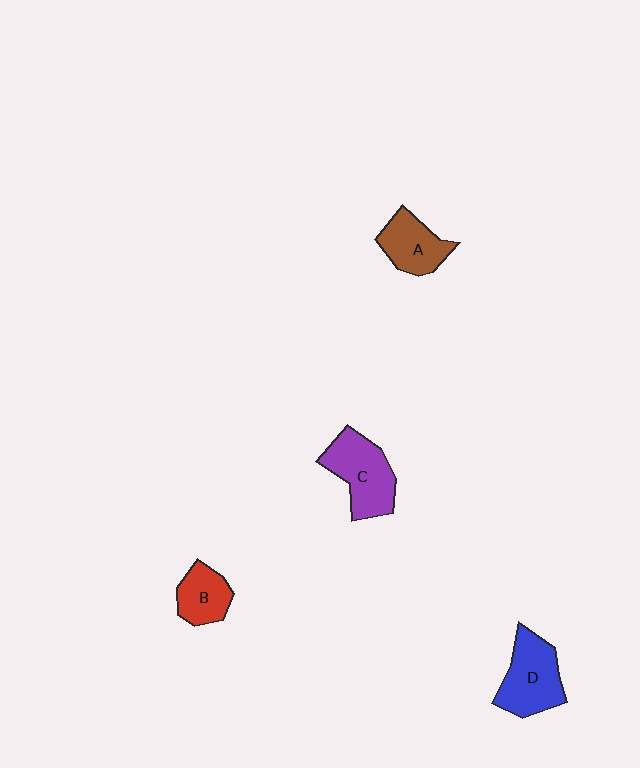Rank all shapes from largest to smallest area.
From largest to smallest: C (purple), D (blue), A (brown), B (red).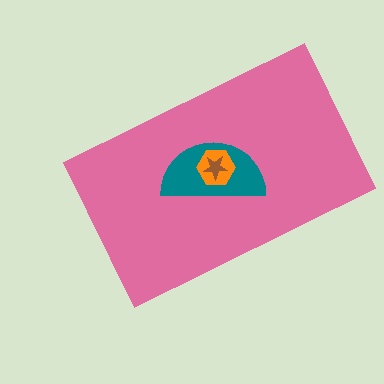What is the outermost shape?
The pink rectangle.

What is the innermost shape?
The brown star.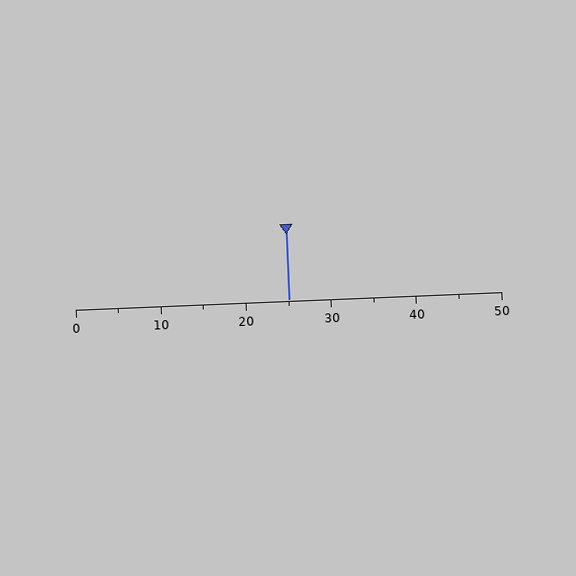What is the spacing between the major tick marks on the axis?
The major ticks are spaced 10 apart.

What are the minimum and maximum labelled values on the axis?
The axis runs from 0 to 50.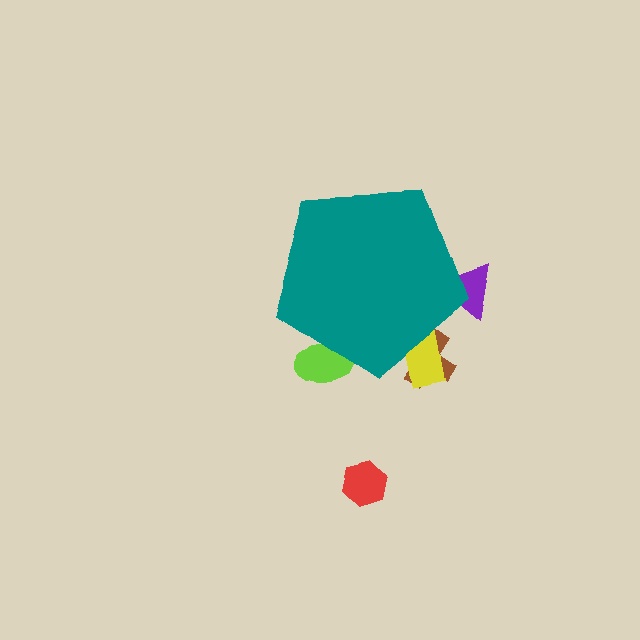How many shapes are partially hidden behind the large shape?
4 shapes are partially hidden.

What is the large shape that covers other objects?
A teal pentagon.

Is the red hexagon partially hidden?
No, the red hexagon is fully visible.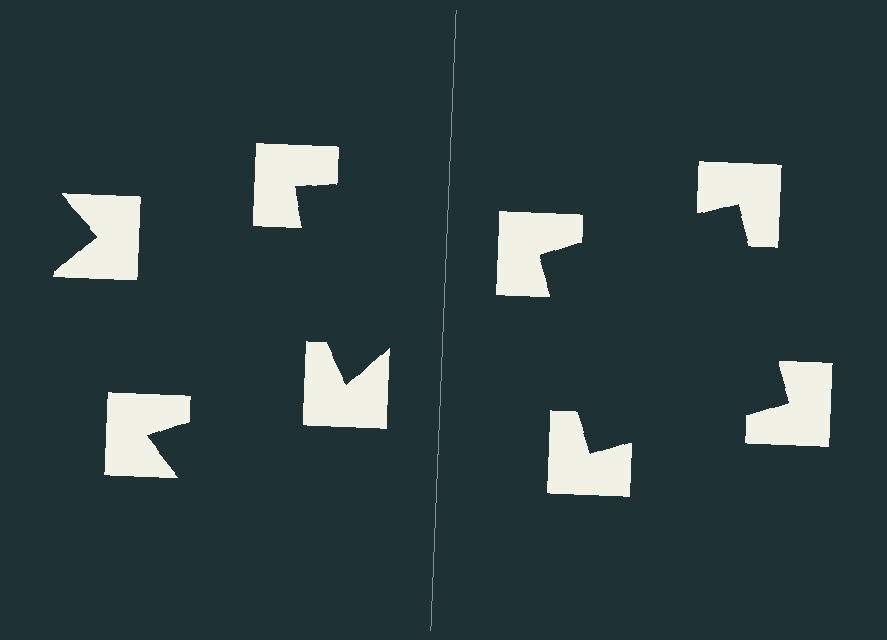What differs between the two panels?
The notched squares are positioned identically on both sides; only the wedge orientations differ. On the right they align to a square; on the left they are misaligned.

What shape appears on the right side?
An illusory square.